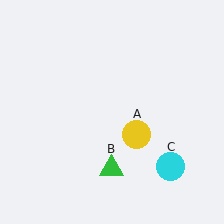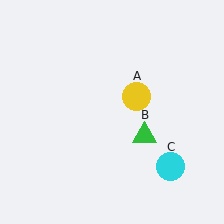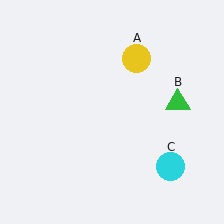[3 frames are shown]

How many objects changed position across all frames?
2 objects changed position: yellow circle (object A), green triangle (object B).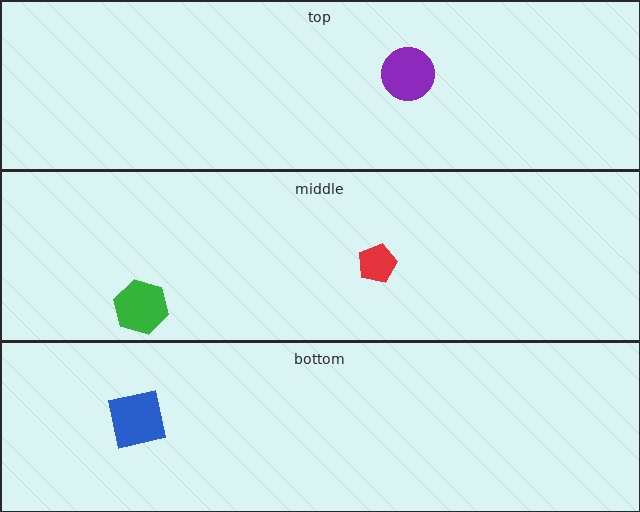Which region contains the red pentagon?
The middle region.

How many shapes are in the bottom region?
1.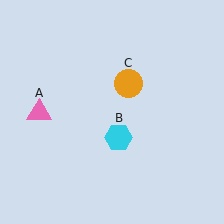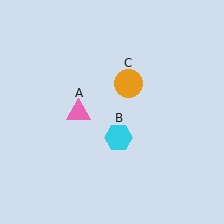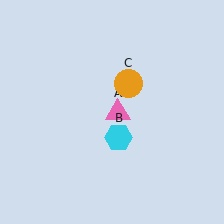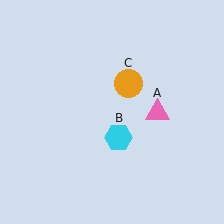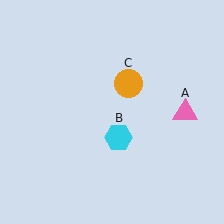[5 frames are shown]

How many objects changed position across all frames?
1 object changed position: pink triangle (object A).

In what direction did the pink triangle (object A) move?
The pink triangle (object A) moved right.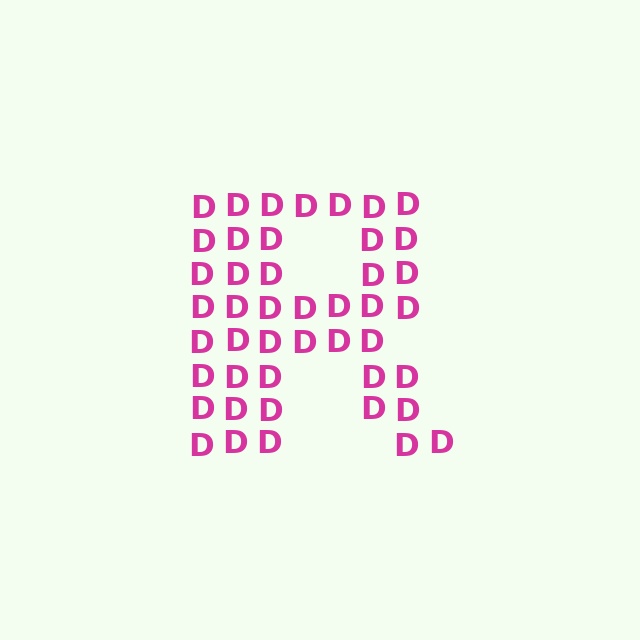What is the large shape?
The large shape is the letter R.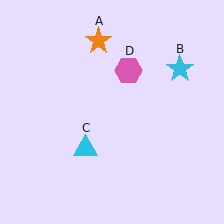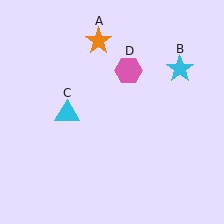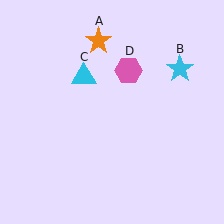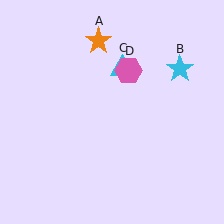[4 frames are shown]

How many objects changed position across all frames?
1 object changed position: cyan triangle (object C).